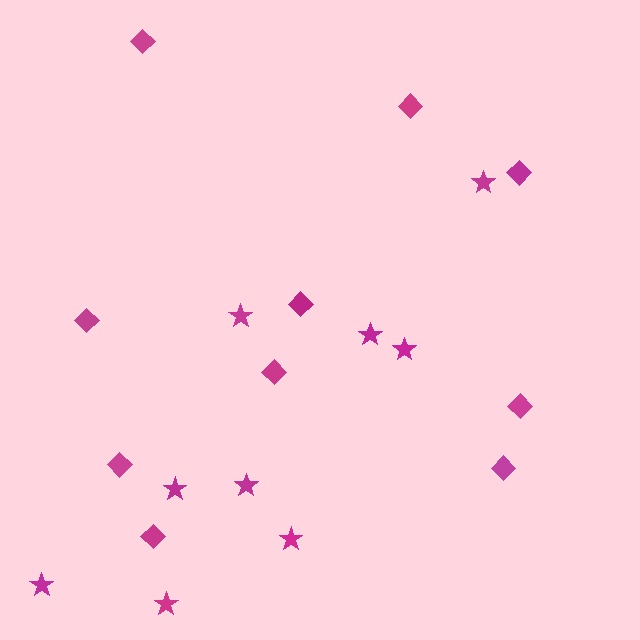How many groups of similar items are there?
There are 2 groups: one group of diamonds (10) and one group of stars (9).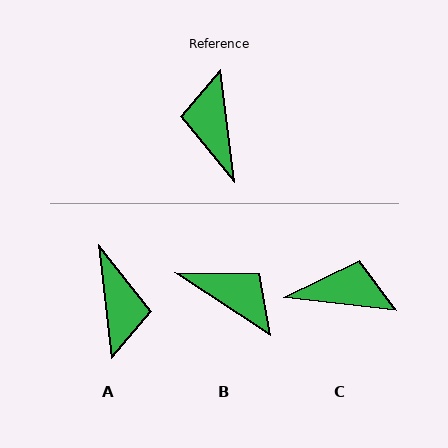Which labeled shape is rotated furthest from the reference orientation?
A, about 180 degrees away.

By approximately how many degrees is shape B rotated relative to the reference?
Approximately 130 degrees clockwise.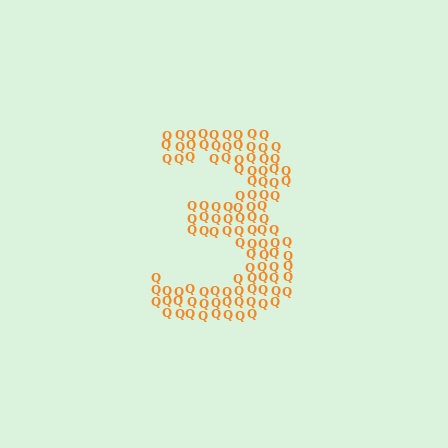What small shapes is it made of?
It is made of small letter Q's.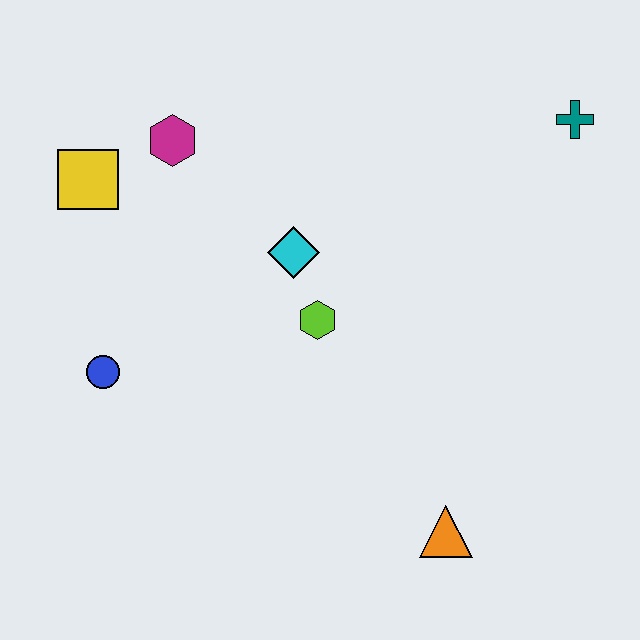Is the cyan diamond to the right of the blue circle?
Yes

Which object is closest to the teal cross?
The cyan diamond is closest to the teal cross.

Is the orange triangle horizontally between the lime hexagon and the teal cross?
Yes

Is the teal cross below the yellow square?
No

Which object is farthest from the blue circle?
The teal cross is farthest from the blue circle.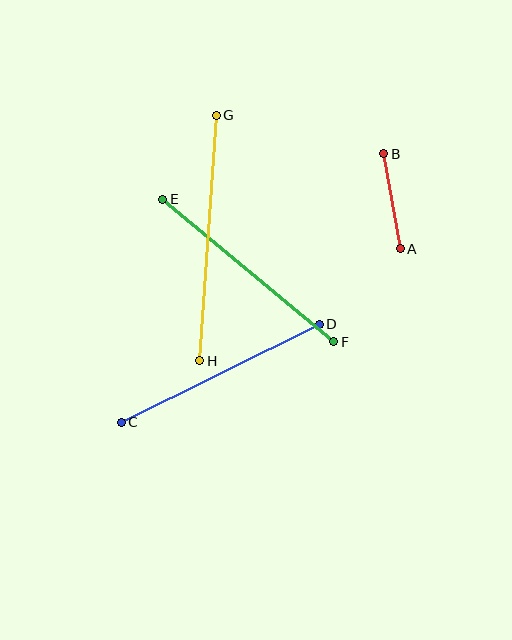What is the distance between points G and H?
The distance is approximately 246 pixels.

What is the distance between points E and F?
The distance is approximately 223 pixels.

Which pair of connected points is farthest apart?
Points G and H are farthest apart.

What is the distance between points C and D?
The distance is approximately 221 pixels.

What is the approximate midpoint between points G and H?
The midpoint is at approximately (208, 238) pixels.